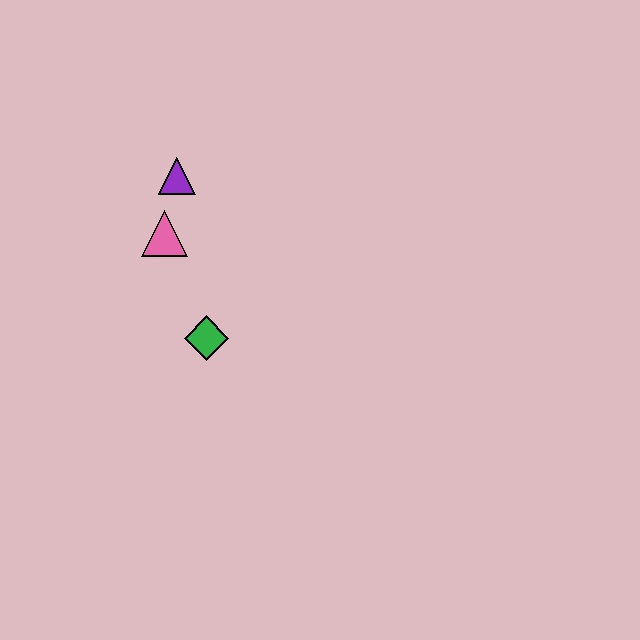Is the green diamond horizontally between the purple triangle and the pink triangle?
No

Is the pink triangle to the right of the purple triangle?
No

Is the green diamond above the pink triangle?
No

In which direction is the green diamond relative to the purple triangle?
The green diamond is below the purple triangle.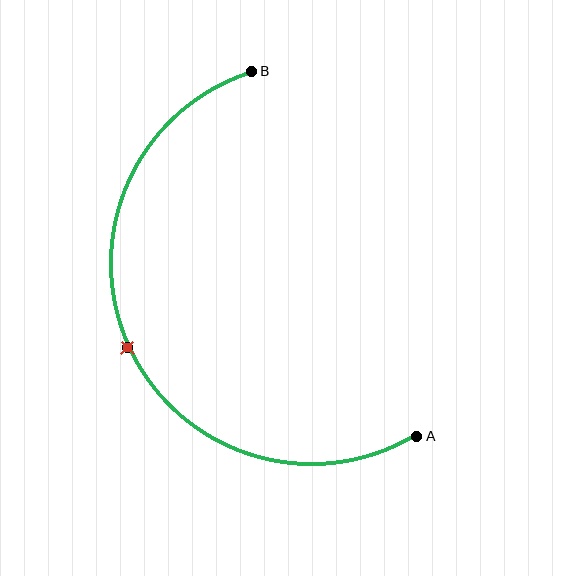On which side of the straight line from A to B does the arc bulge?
The arc bulges to the left of the straight line connecting A and B.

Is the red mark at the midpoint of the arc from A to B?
Yes. The red mark lies on the arc at equal arc-length from both A and B — it is the arc midpoint.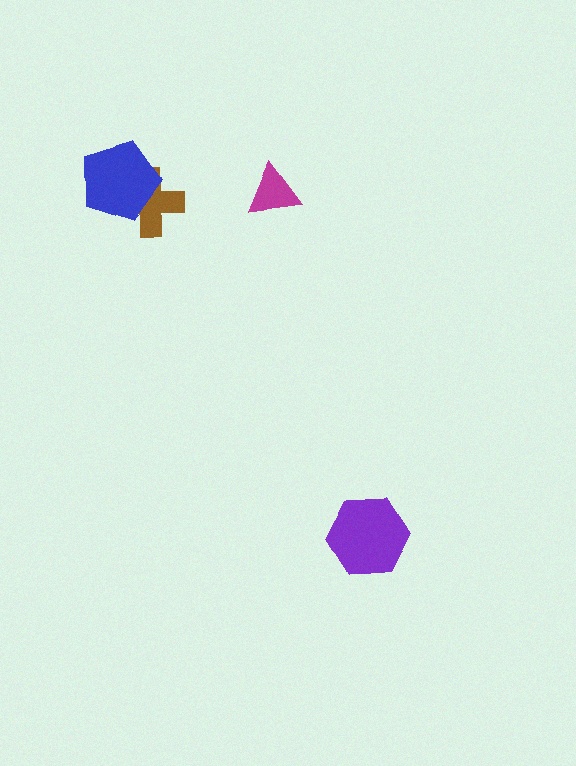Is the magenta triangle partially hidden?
No, no other shape covers it.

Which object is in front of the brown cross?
The blue pentagon is in front of the brown cross.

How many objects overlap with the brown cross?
1 object overlaps with the brown cross.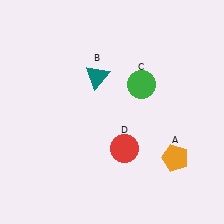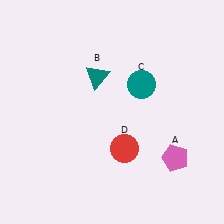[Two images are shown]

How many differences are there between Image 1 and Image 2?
There are 2 differences between the two images.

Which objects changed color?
A changed from orange to pink. C changed from green to teal.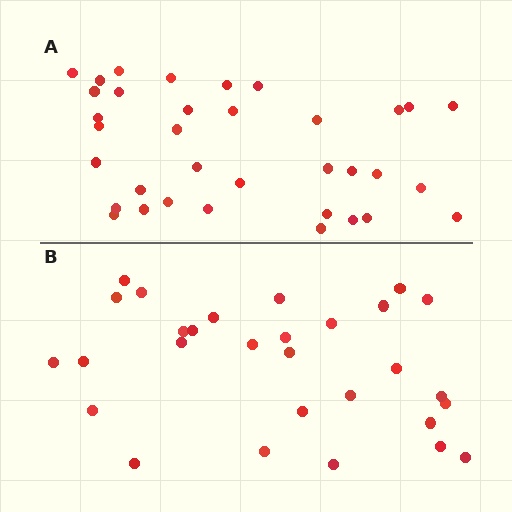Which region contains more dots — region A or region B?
Region A (the top region) has more dots.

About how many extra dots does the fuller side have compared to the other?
Region A has about 6 more dots than region B.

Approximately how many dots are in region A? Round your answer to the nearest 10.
About 40 dots. (The exact count is 35, which rounds to 40.)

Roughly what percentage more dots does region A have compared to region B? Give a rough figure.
About 20% more.